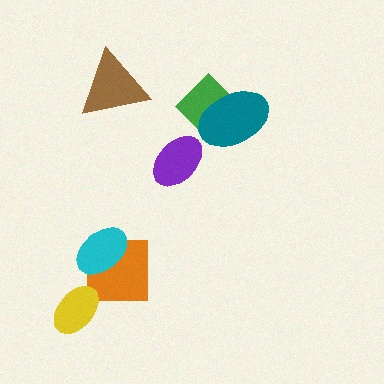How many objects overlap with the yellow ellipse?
0 objects overlap with the yellow ellipse.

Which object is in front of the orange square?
The cyan ellipse is in front of the orange square.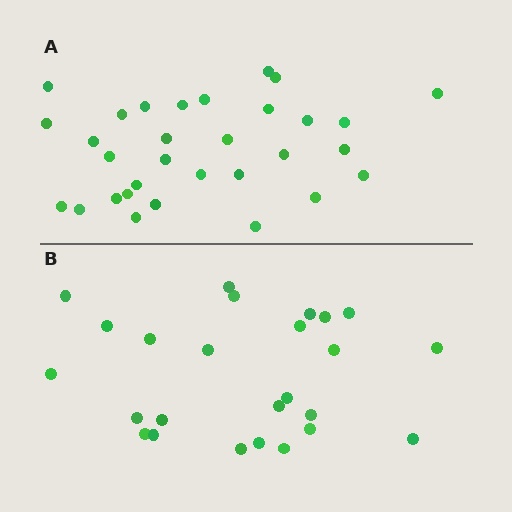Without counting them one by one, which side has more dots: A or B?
Region A (the top region) has more dots.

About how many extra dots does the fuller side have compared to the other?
Region A has about 6 more dots than region B.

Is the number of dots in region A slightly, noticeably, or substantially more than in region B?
Region A has only slightly more — the two regions are fairly close. The ratio is roughly 1.2 to 1.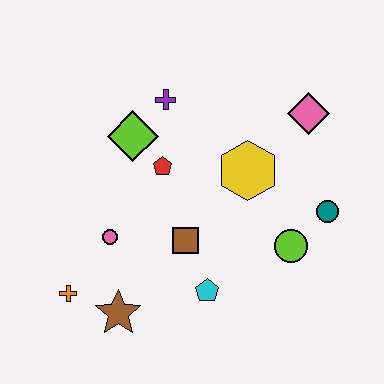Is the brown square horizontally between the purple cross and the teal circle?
Yes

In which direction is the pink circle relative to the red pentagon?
The pink circle is below the red pentagon.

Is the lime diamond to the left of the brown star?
No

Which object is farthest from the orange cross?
The pink diamond is farthest from the orange cross.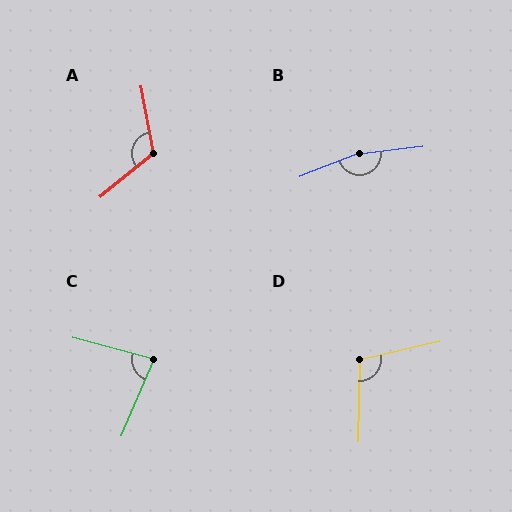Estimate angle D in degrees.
Approximately 104 degrees.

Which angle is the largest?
B, at approximately 165 degrees.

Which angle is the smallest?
C, at approximately 82 degrees.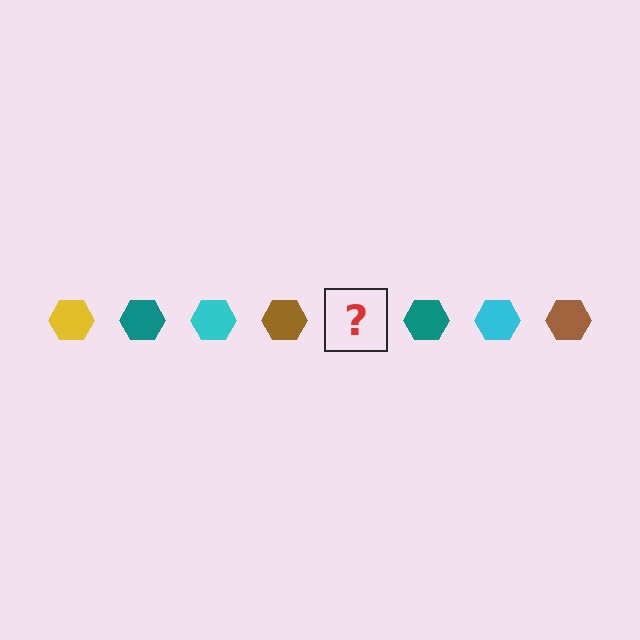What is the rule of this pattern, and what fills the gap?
The rule is that the pattern cycles through yellow, teal, cyan, brown hexagons. The gap should be filled with a yellow hexagon.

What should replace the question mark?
The question mark should be replaced with a yellow hexagon.